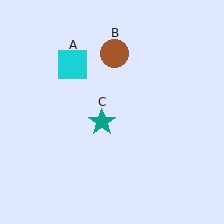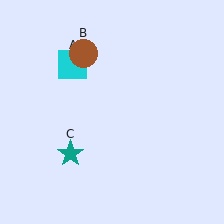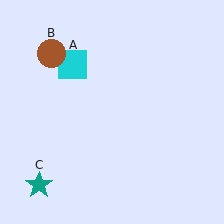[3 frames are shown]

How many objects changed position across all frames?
2 objects changed position: brown circle (object B), teal star (object C).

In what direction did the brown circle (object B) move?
The brown circle (object B) moved left.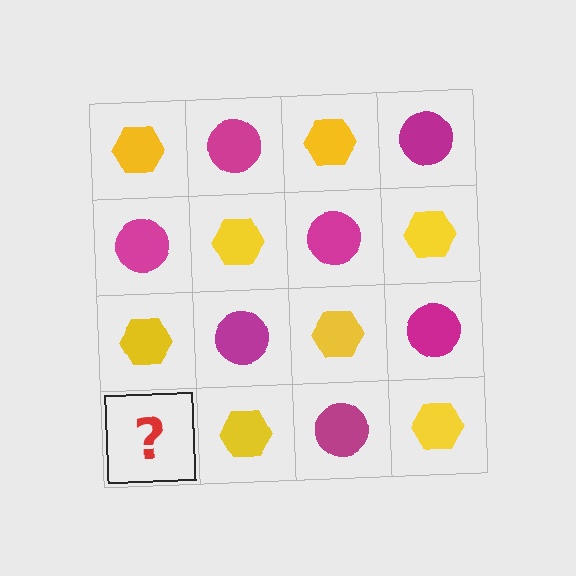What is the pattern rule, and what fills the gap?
The rule is that it alternates yellow hexagon and magenta circle in a checkerboard pattern. The gap should be filled with a magenta circle.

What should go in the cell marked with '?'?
The missing cell should contain a magenta circle.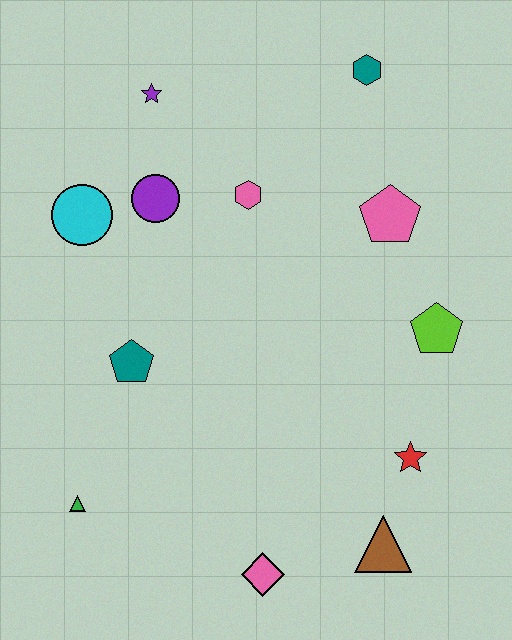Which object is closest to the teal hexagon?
The pink pentagon is closest to the teal hexagon.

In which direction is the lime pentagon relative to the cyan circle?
The lime pentagon is to the right of the cyan circle.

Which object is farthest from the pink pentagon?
The green triangle is farthest from the pink pentagon.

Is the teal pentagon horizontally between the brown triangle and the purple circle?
No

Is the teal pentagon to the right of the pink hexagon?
No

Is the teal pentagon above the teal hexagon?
No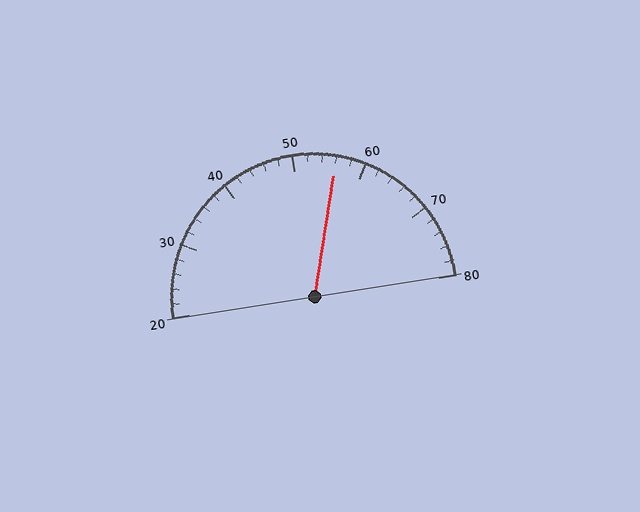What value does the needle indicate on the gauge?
The needle indicates approximately 56.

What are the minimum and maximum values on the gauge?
The gauge ranges from 20 to 80.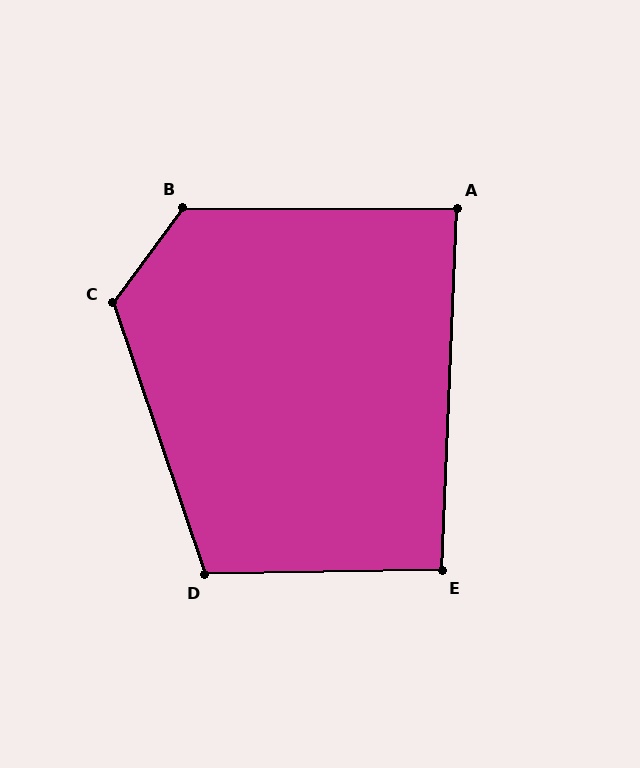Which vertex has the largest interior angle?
B, at approximately 127 degrees.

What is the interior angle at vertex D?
Approximately 108 degrees (obtuse).